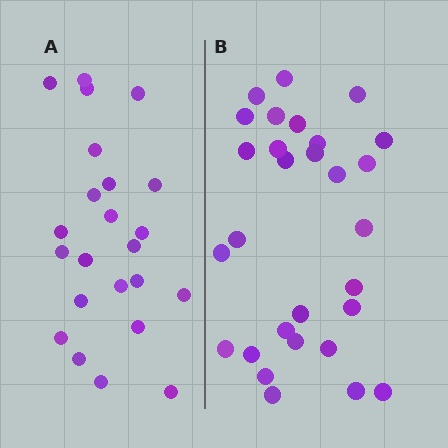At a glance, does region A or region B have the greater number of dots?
Region B (the right region) has more dots.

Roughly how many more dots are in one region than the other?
Region B has about 6 more dots than region A.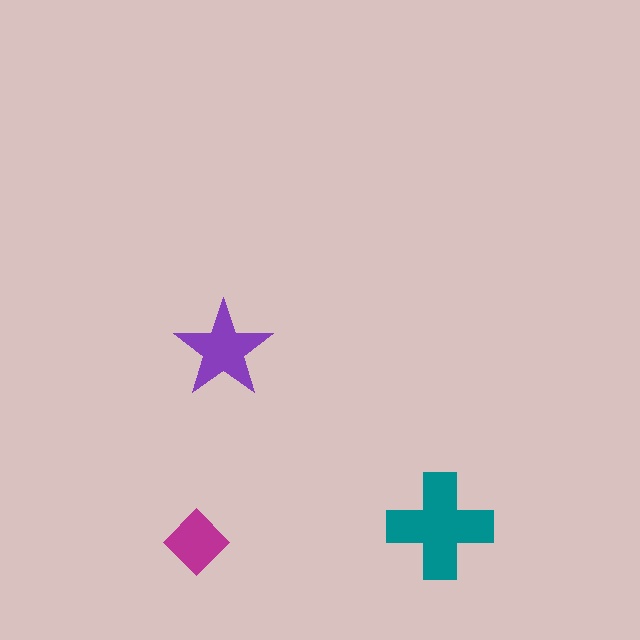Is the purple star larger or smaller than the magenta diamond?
Larger.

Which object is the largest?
The teal cross.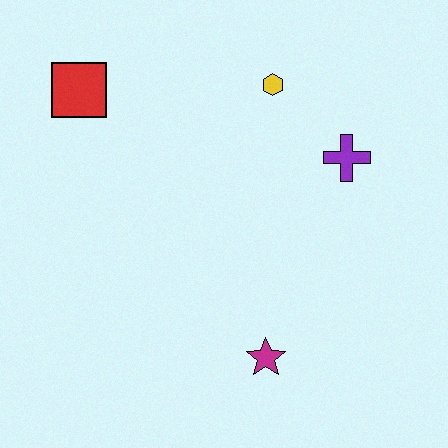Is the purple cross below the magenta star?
No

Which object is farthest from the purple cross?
The red square is farthest from the purple cross.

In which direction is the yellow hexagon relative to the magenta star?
The yellow hexagon is above the magenta star.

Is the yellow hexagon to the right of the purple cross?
No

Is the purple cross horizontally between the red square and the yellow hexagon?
No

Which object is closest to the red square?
The yellow hexagon is closest to the red square.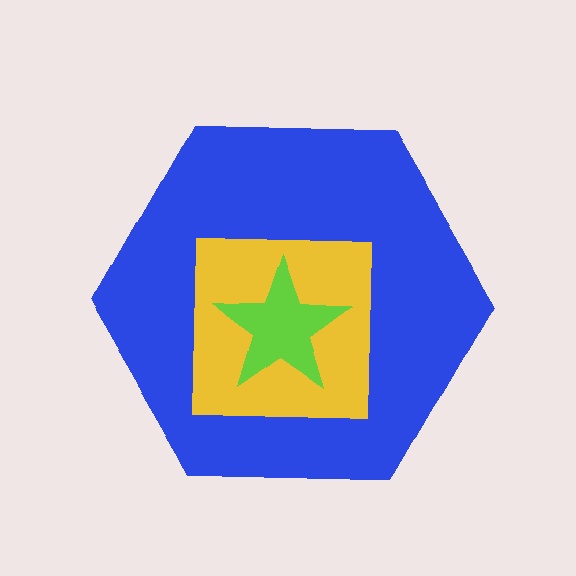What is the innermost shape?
The lime star.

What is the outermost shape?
The blue hexagon.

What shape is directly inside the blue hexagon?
The yellow square.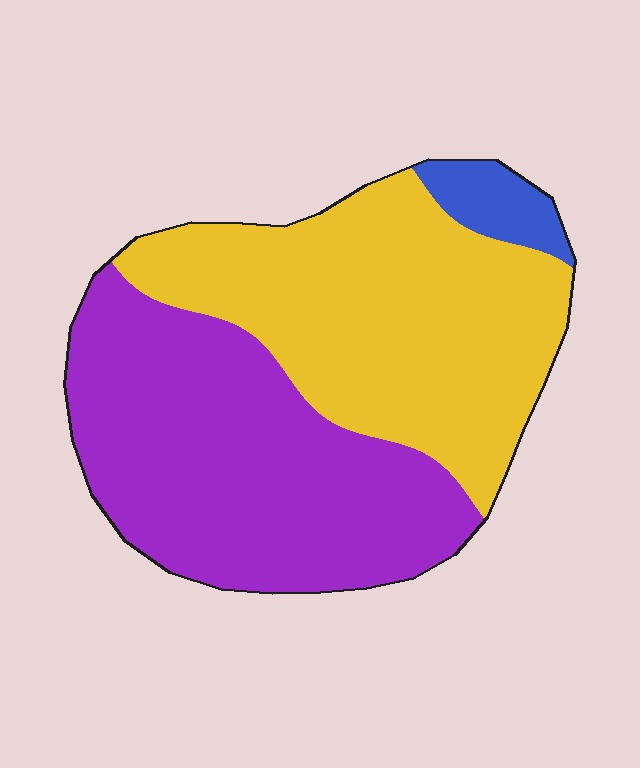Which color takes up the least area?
Blue, at roughly 5%.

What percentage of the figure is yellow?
Yellow covers about 45% of the figure.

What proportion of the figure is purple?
Purple covers about 50% of the figure.